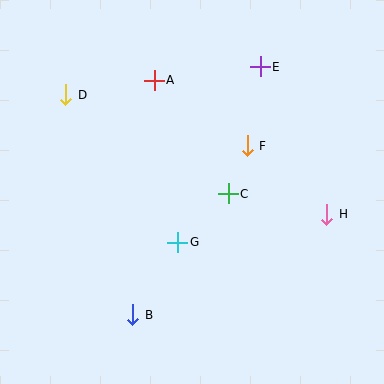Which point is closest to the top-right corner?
Point E is closest to the top-right corner.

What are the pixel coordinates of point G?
Point G is at (178, 242).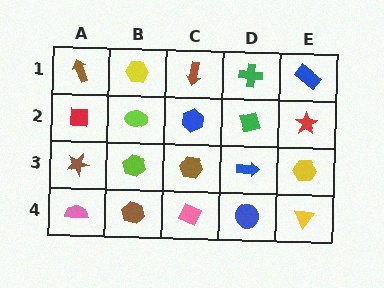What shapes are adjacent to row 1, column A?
A red square (row 2, column A), a yellow hexagon (row 1, column B).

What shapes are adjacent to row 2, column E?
A blue rectangle (row 1, column E), a yellow hexagon (row 3, column E), a green diamond (row 2, column D).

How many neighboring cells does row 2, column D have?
4.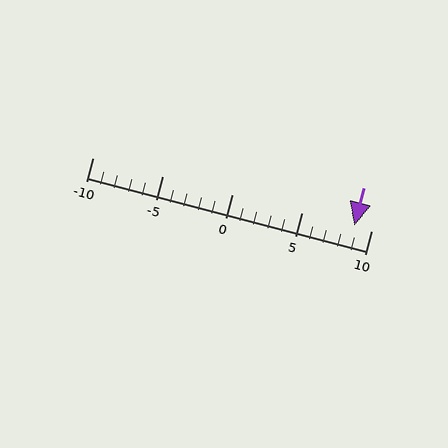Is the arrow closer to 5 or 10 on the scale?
The arrow is closer to 10.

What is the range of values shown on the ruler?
The ruler shows values from -10 to 10.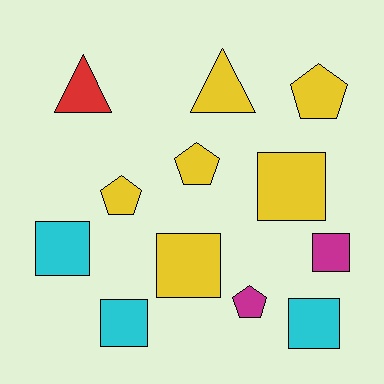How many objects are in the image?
There are 12 objects.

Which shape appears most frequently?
Square, with 6 objects.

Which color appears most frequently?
Yellow, with 6 objects.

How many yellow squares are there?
There are 2 yellow squares.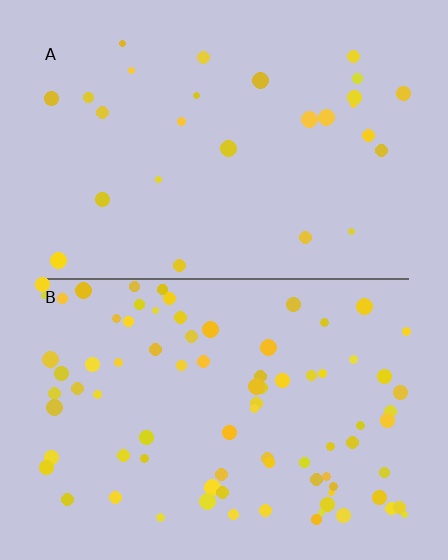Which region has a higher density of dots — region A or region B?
B (the bottom).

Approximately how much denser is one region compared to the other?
Approximately 3.0× — region B over region A.